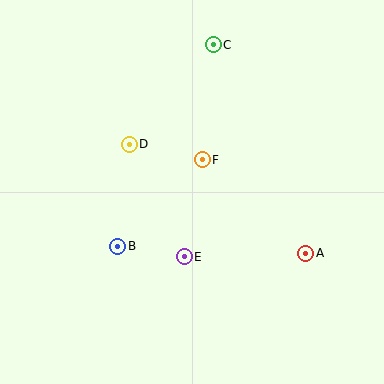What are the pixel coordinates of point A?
Point A is at (305, 253).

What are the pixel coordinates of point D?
Point D is at (129, 144).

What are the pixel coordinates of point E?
Point E is at (184, 257).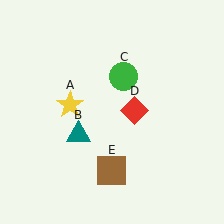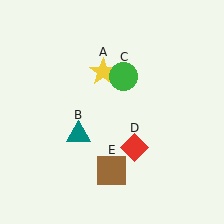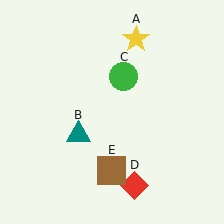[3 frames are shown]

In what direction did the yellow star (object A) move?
The yellow star (object A) moved up and to the right.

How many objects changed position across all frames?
2 objects changed position: yellow star (object A), red diamond (object D).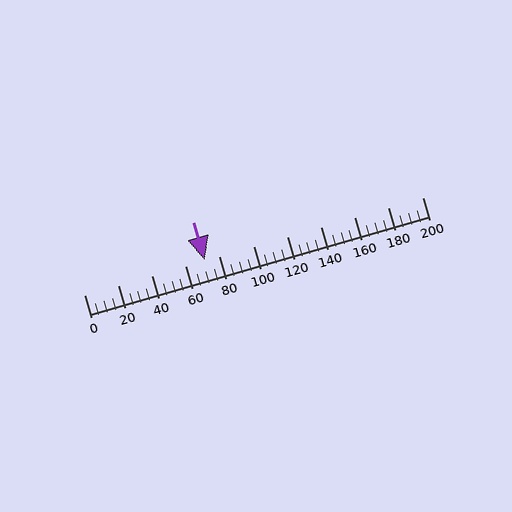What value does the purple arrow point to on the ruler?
The purple arrow points to approximately 71.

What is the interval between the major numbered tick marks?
The major tick marks are spaced 20 units apart.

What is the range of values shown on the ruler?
The ruler shows values from 0 to 200.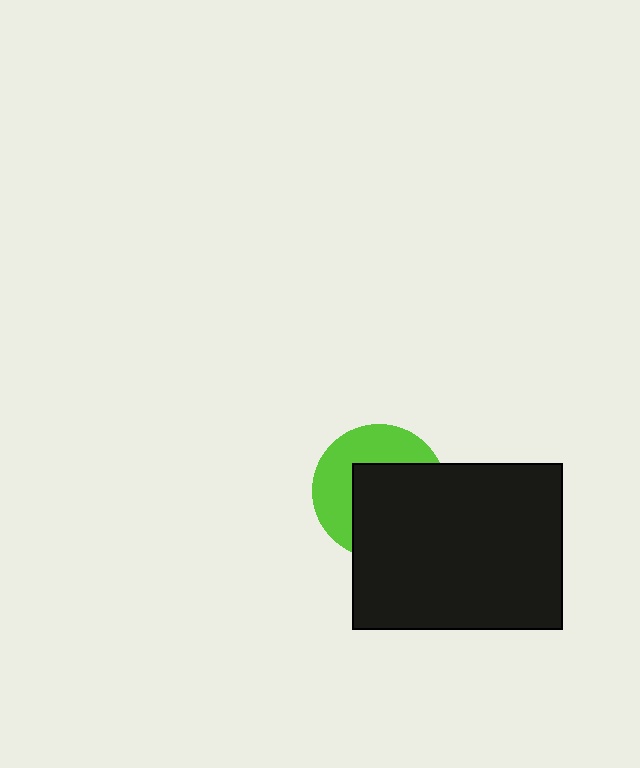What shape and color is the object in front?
The object in front is a black rectangle.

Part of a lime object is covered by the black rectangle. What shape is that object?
It is a circle.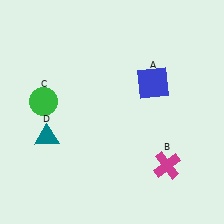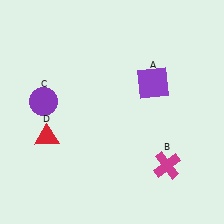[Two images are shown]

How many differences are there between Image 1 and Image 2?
There are 3 differences between the two images.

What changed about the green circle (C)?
In Image 1, C is green. In Image 2, it changed to purple.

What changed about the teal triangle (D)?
In Image 1, D is teal. In Image 2, it changed to red.